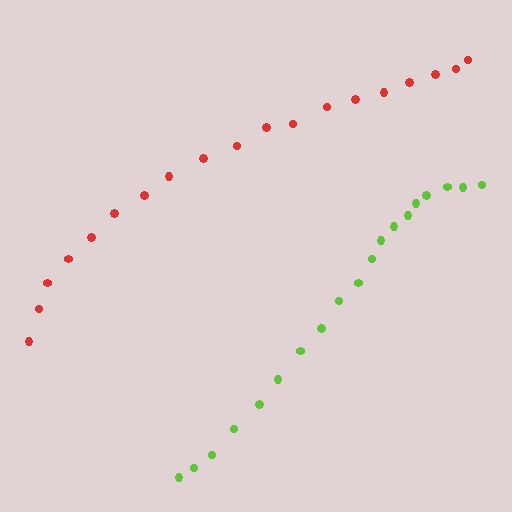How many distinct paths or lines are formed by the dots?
There are 2 distinct paths.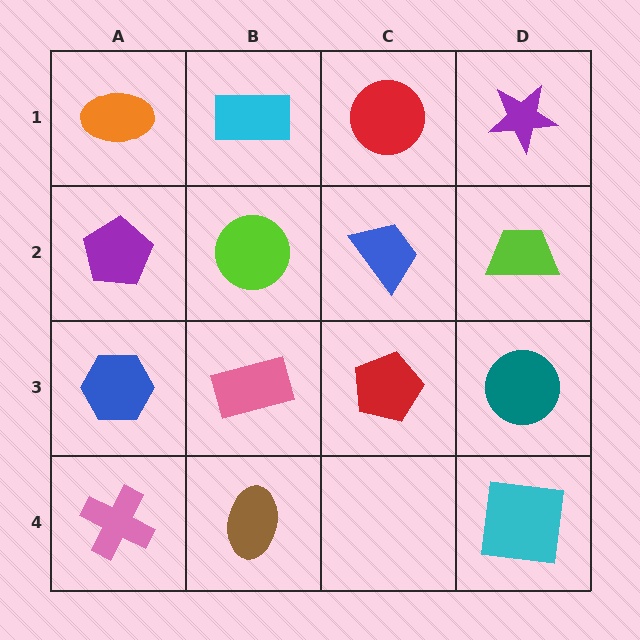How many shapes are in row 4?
3 shapes.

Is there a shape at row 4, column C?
No, that cell is empty.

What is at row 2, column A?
A purple pentagon.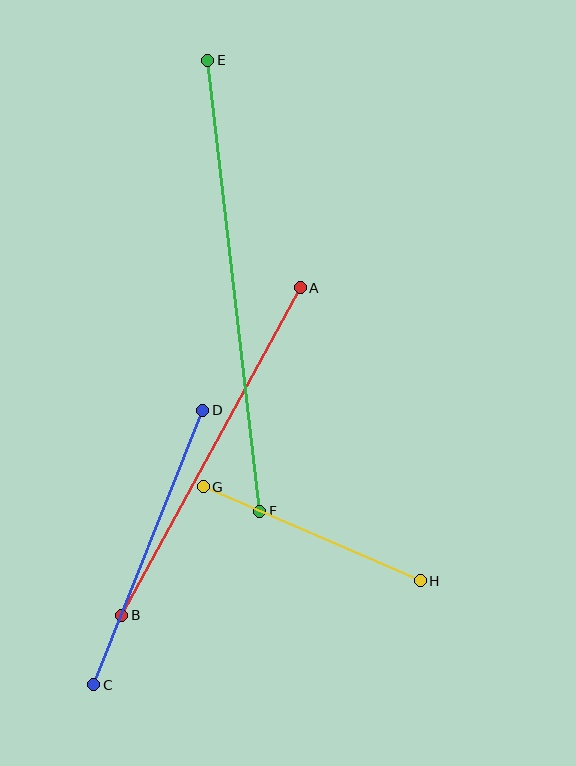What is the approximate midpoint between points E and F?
The midpoint is at approximately (234, 286) pixels.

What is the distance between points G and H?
The distance is approximately 237 pixels.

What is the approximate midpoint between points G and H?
The midpoint is at approximately (312, 534) pixels.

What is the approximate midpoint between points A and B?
The midpoint is at approximately (211, 451) pixels.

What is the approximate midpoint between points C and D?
The midpoint is at approximately (148, 547) pixels.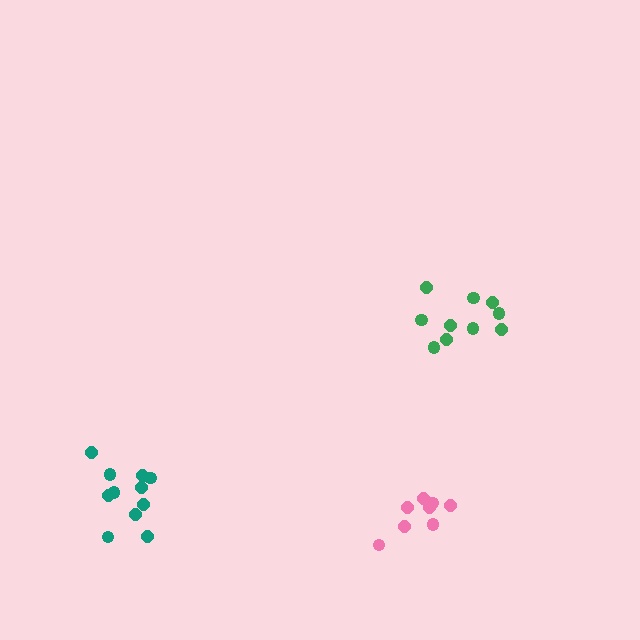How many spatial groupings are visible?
There are 3 spatial groupings.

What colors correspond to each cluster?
The clusters are colored: pink, teal, green.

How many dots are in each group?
Group 1: 8 dots, Group 2: 11 dots, Group 3: 10 dots (29 total).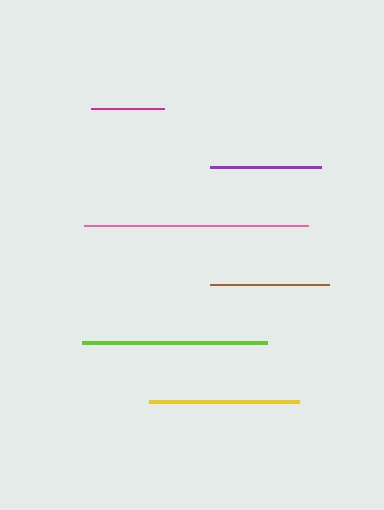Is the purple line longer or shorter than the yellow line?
The yellow line is longer than the purple line.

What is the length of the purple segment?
The purple segment is approximately 110 pixels long.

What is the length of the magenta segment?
The magenta segment is approximately 73 pixels long.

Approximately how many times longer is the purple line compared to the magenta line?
The purple line is approximately 1.5 times the length of the magenta line.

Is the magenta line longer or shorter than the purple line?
The purple line is longer than the magenta line.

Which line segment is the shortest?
The magenta line is the shortest at approximately 73 pixels.